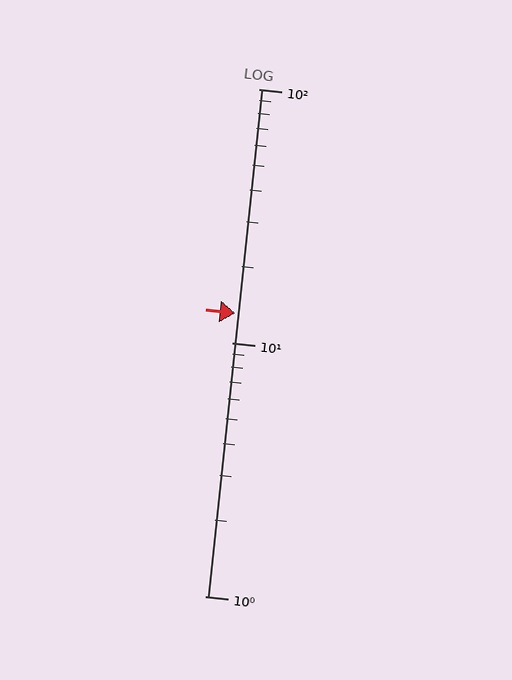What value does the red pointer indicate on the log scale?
The pointer indicates approximately 13.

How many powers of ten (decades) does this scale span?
The scale spans 2 decades, from 1 to 100.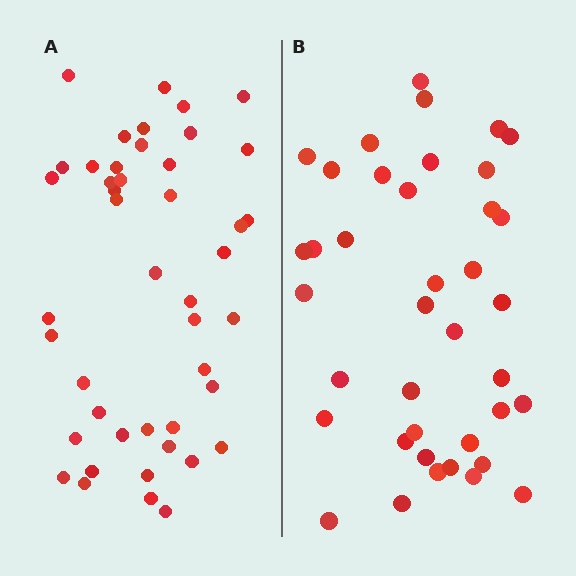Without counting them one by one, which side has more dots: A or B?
Region A (the left region) has more dots.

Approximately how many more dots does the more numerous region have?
Region A has about 6 more dots than region B.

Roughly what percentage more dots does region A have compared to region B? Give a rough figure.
About 15% more.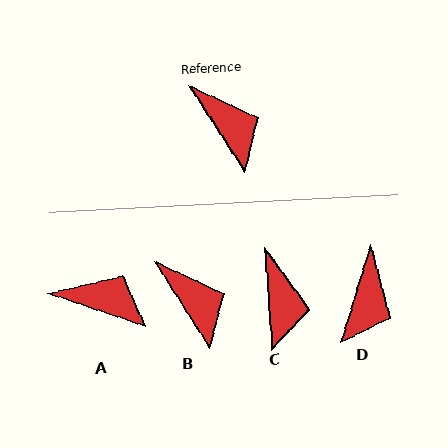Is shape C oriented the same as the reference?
No, it is off by about 28 degrees.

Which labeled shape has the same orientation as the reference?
B.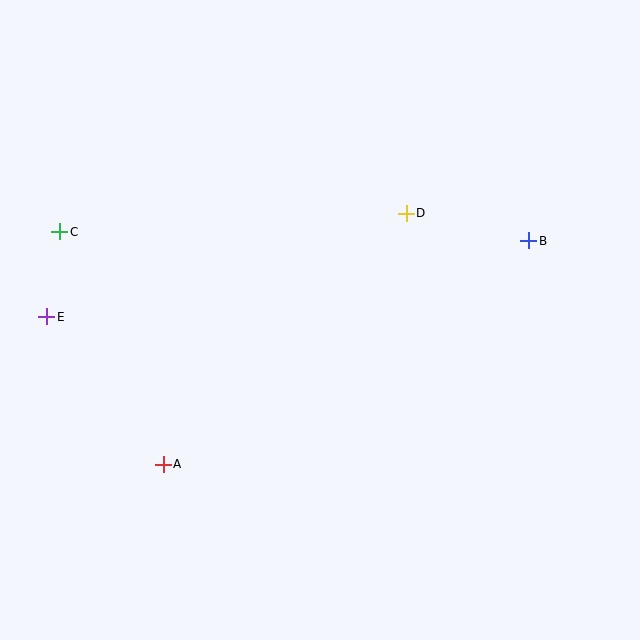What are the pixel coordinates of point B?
Point B is at (529, 241).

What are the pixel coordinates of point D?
Point D is at (406, 213).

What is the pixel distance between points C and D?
The distance between C and D is 347 pixels.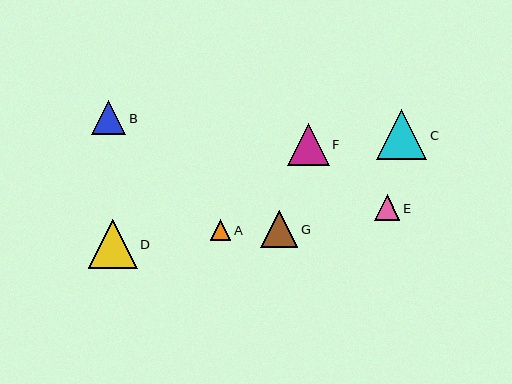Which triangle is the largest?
Triangle C is the largest with a size of approximately 50 pixels.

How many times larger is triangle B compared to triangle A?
Triangle B is approximately 1.7 times the size of triangle A.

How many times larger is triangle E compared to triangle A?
Triangle E is approximately 1.3 times the size of triangle A.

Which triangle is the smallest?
Triangle A is the smallest with a size of approximately 21 pixels.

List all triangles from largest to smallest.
From largest to smallest: C, D, F, G, B, E, A.